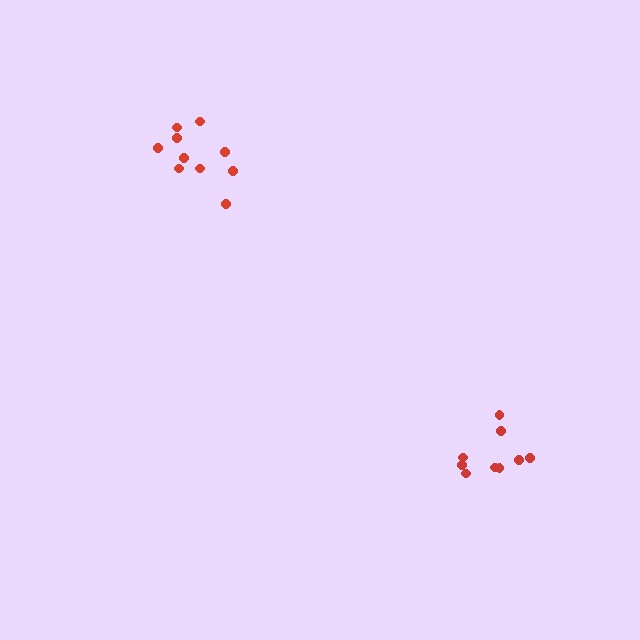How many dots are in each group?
Group 1: 9 dots, Group 2: 10 dots (19 total).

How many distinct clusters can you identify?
There are 2 distinct clusters.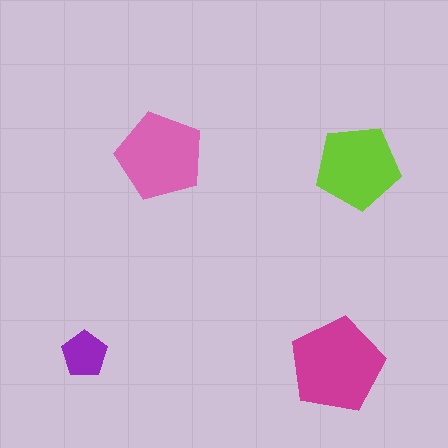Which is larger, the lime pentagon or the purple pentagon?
The lime one.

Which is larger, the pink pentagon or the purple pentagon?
The pink one.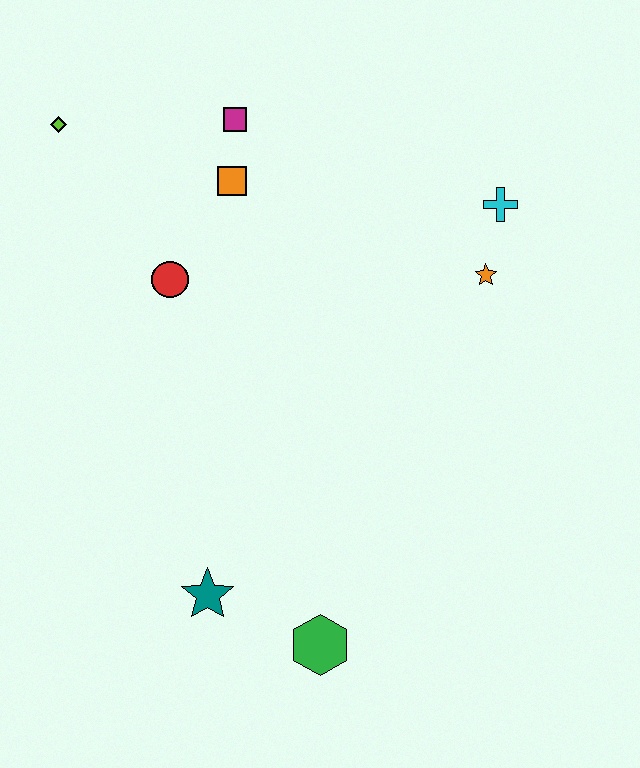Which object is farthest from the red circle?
The green hexagon is farthest from the red circle.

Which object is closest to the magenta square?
The orange square is closest to the magenta square.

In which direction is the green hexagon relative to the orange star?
The green hexagon is below the orange star.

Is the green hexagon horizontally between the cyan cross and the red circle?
Yes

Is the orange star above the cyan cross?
No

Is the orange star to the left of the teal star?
No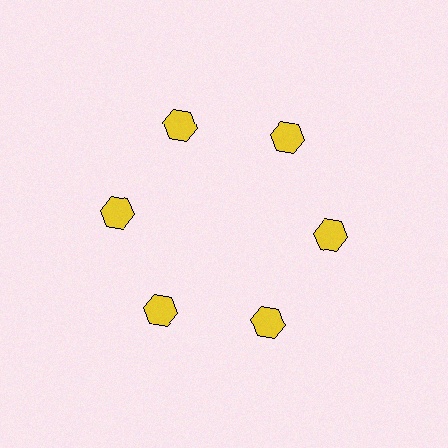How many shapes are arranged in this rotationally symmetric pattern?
There are 6 shapes, arranged in 6 groups of 1.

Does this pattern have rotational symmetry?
Yes, this pattern has 6-fold rotational symmetry. It looks the same after rotating 60 degrees around the center.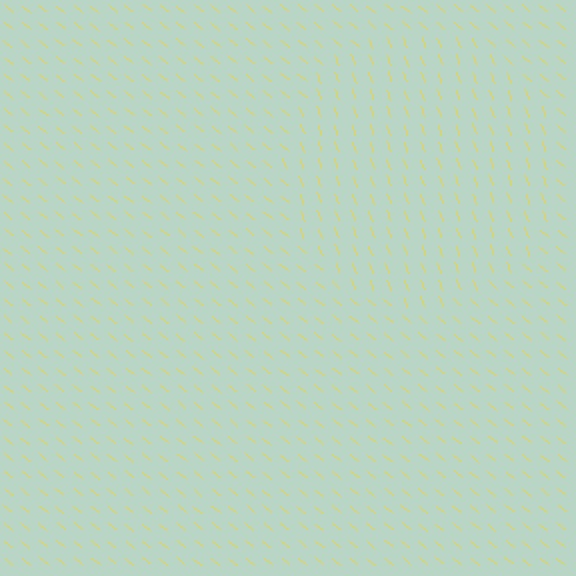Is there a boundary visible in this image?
Yes, there is a texture boundary formed by a change in line orientation.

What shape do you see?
I see a circle.